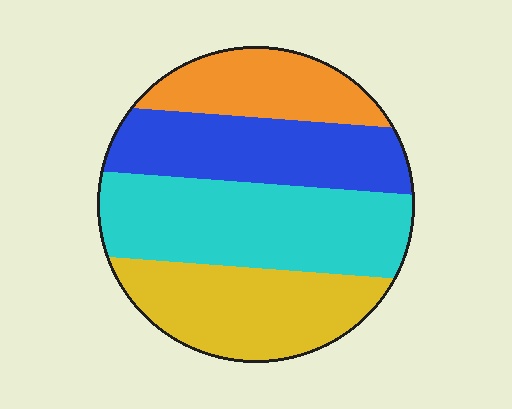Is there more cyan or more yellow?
Cyan.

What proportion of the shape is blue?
Blue covers 24% of the shape.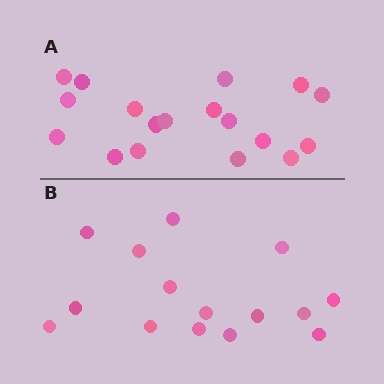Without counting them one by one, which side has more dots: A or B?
Region A (the top region) has more dots.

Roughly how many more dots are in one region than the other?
Region A has just a few more — roughly 2 or 3 more dots than region B.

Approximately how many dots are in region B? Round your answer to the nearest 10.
About 20 dots. (The exact count is 15, which rounds to 20.)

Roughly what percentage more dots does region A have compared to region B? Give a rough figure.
About 20% more.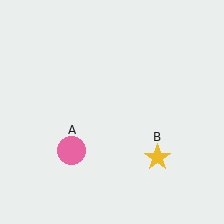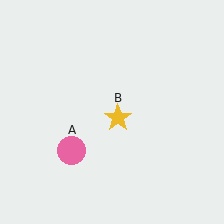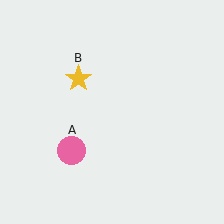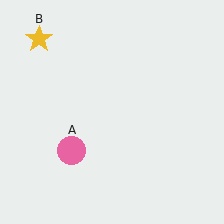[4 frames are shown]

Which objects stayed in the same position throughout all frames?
Pink circle (object A) remained stationary.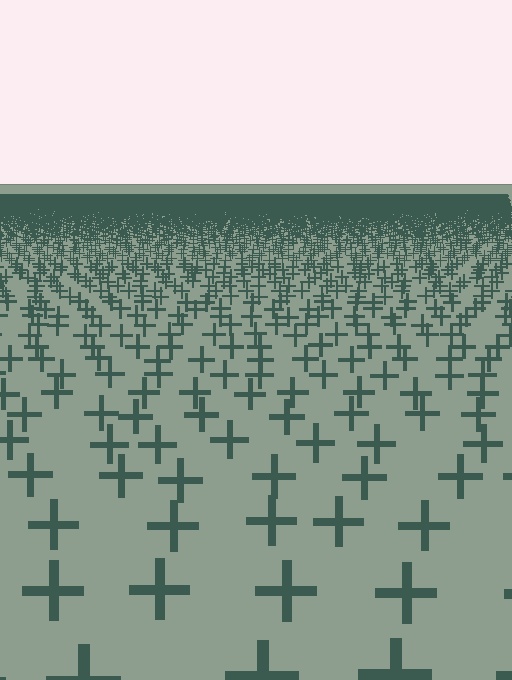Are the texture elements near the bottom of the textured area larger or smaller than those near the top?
Larger. Near the bottom, elements are closer to the viewer and appear at a bigger on-screen size.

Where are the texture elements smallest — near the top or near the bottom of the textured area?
Near the top.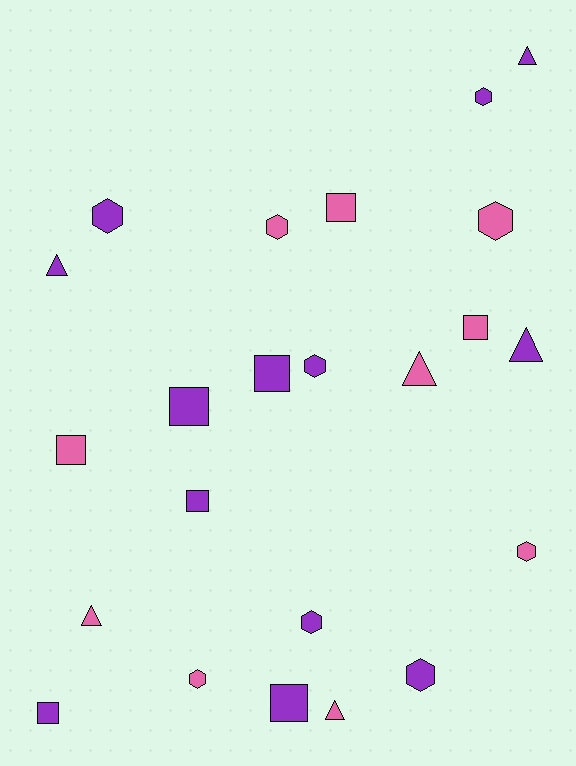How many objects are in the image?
There are 23 objects.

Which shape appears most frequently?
Hexagon, with 9 objects.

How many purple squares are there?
There are 5 purple squares.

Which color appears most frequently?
Purple, with 13 objects.